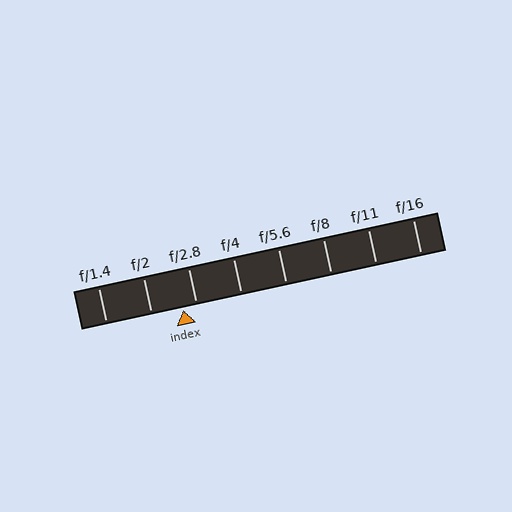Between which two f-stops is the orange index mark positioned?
The index mark is between f/2 and f/2.8.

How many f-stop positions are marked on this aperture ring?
There are 8 f-stop positions marked.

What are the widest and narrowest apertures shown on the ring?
The widest aperture shown is f/1.4 and the narrowest is f/16.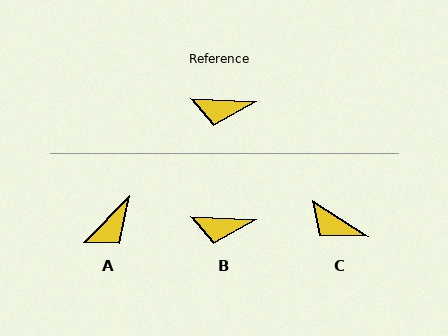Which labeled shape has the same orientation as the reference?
B.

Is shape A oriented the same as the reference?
No, it is off by about 49 degrees.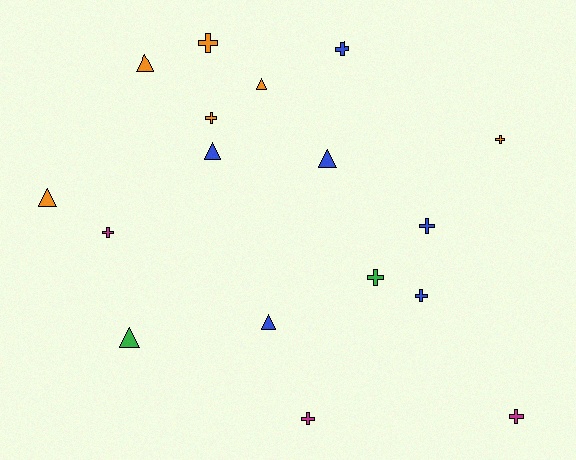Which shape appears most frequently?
Cross, with 10 objects.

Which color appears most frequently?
Blue, with 6 objects.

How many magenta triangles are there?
There are no magenta triangles.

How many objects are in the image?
There are 17 objects.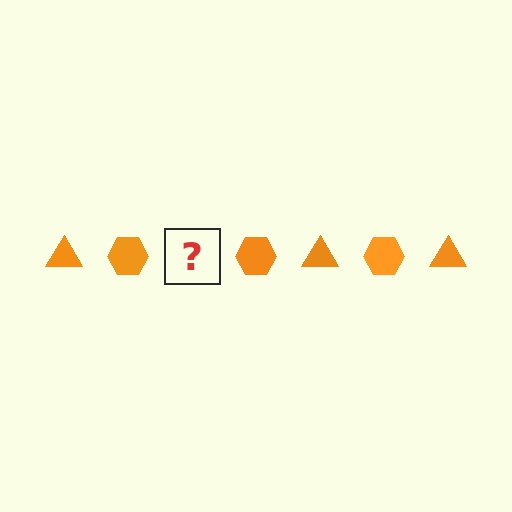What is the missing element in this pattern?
The missing element is an orange triangle.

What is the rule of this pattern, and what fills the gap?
The rule is that the pattern cycles through triangle, hexagon shapes in orange. The gap should be filled with an orange triangle.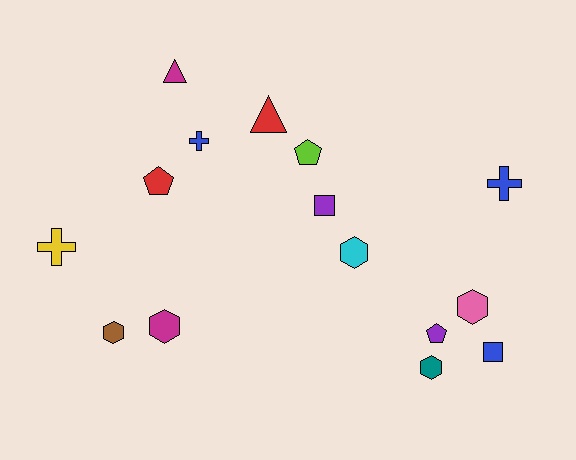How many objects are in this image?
There are 15 objects.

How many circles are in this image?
There are no circles.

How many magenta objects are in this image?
There are 2 magenta objects.